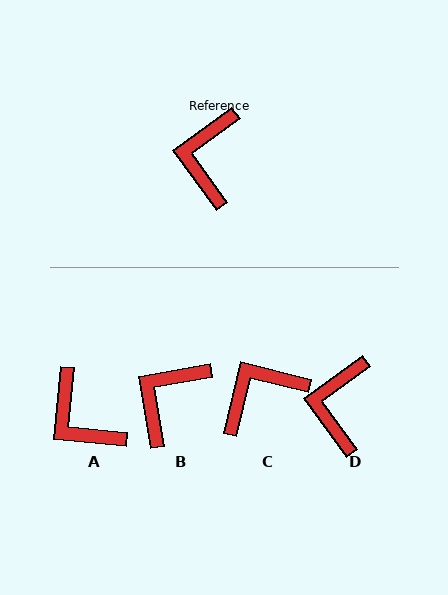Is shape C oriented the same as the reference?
No, it is off by about 50 degrees.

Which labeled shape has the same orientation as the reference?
D.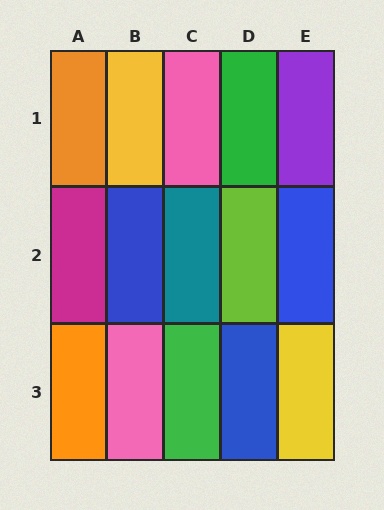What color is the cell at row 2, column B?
Blue.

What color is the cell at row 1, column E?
Purple.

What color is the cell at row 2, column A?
Magenta.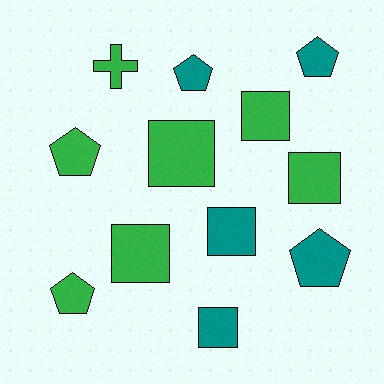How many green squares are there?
There are 4 green squares.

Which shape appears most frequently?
Square, with 6 objects.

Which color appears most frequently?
Green, with 7 objects.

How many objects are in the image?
There are 12 objects.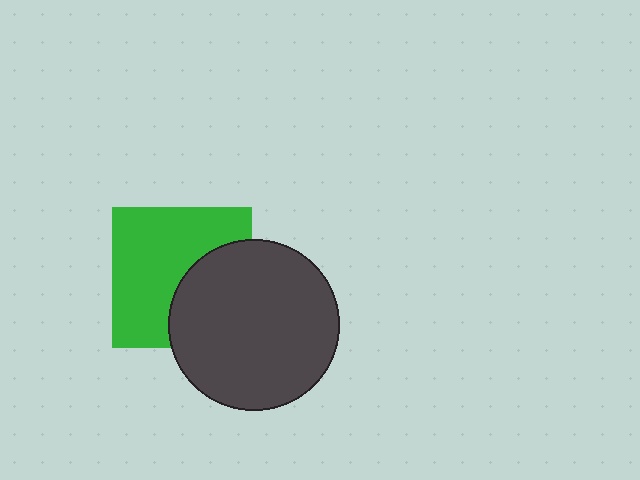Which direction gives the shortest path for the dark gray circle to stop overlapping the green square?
Moving right gives the shortest separation.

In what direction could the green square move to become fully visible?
The green square could move left. That would shift it out from behind the dark gray circle entirely.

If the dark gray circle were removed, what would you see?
You would see the complete green square.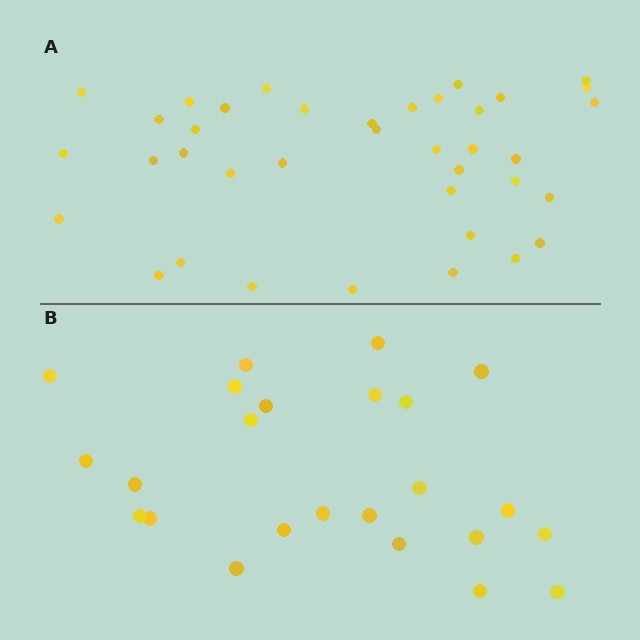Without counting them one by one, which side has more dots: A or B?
Region A (the top region) has more dots.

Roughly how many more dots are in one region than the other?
Region A has approximately 15 more dots than region B.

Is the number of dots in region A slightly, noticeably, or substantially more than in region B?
Region A has substantially more. The ratio is roughly 1.6 to 1.